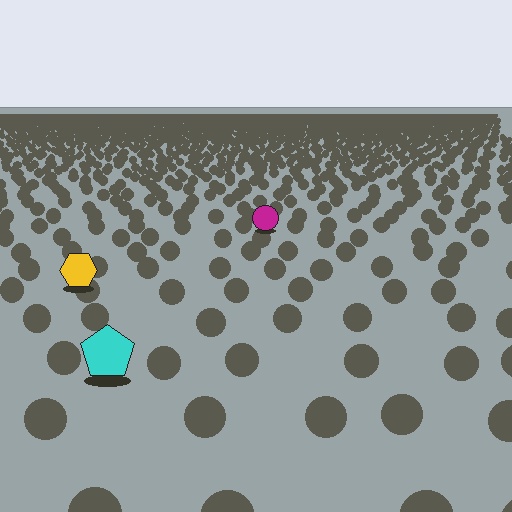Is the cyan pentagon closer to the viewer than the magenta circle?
Yes. The cyan pentagon is closer — you can tell from the texture gradient: the ground texture is coarser near it.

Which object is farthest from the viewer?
The magenta circle is farthest from the viewer. It appears smaller and the ground texture around it is denser.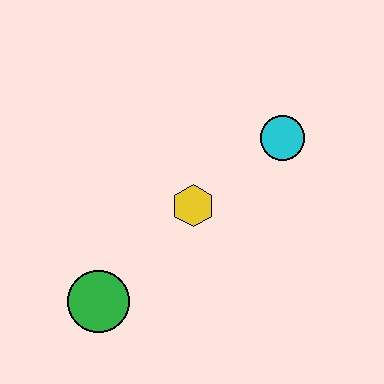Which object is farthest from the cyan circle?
The green circle is farthest from the cyan circle.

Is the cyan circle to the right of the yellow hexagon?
Yes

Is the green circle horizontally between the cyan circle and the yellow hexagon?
No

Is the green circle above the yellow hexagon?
No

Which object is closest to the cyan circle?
The yellow hexagon is closest to the cyan circle.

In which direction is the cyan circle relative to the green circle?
The cyan circle is to the right of the green circle.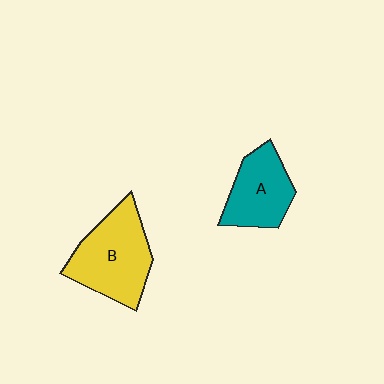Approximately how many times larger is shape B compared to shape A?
Approximately 1.4 times.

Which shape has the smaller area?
Shape A (teal).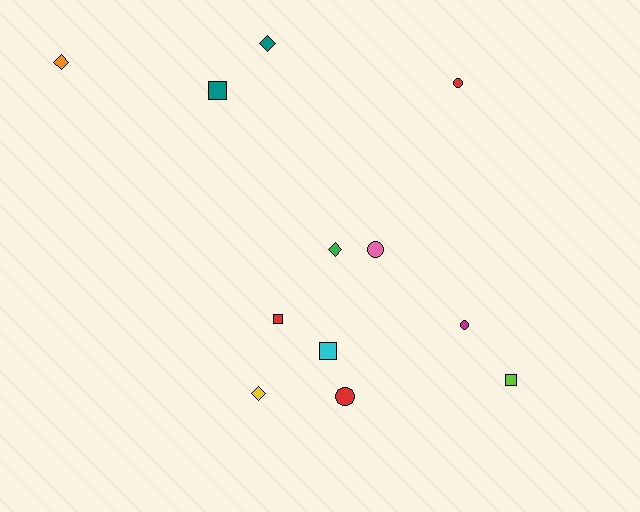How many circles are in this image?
There are 4 circles.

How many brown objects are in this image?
There are no brown objects.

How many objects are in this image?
There are 12 objects.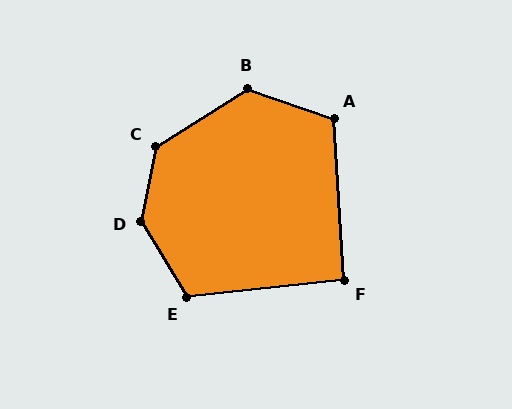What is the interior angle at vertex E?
Approximately 115 degrees (obtuse).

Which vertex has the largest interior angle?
D, at approximately 138 degrees.